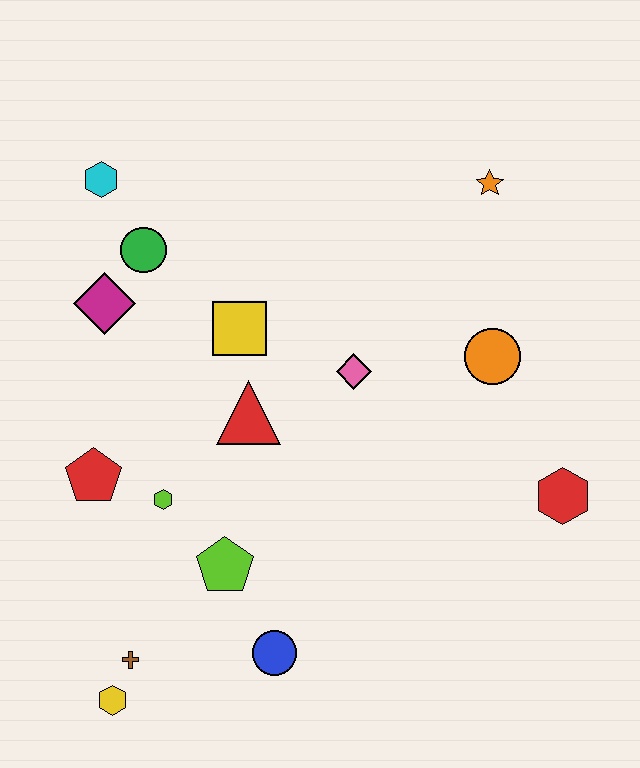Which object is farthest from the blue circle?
The orange star is farthest from the blue circle.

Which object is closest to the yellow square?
The red triangle is closest to the yellow square.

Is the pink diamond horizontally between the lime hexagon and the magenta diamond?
No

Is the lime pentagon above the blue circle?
Yes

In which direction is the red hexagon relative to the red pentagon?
The red hexagon is to the right of the red pentagon.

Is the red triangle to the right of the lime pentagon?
Yes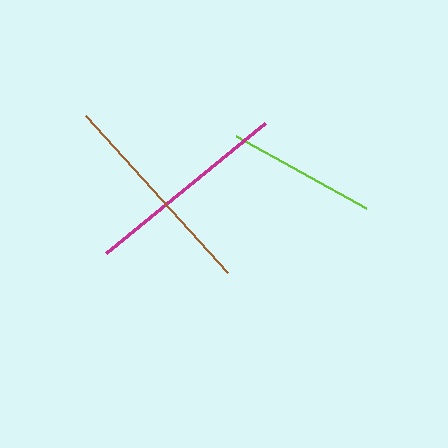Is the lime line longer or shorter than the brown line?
The brown line is longer than the lime line.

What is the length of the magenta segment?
The magenta segment is approximately 205 pixels long.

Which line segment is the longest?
The brown line is the longest at approximately 211 pixels.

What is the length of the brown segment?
The brown segment is approximately 211 pixels long.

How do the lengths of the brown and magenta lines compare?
The brown and magenta lines are approximately the same length.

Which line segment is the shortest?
The lime line is the shortest at approximately 149 pixels.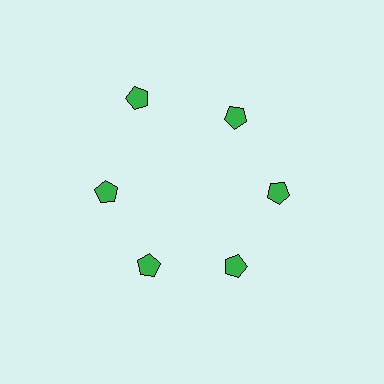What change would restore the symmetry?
The symmetry would be restored by moving it inward, back onto the ring so that all 6 pentagons sit at equal angles and equal distance from the center.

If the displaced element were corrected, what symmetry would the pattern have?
It would have 6-fold rotational symmetry — the pattern would map onto itself every 60 degrees.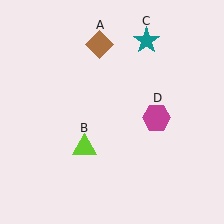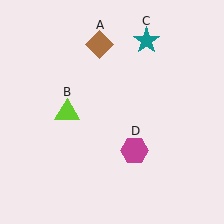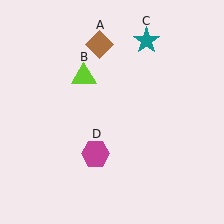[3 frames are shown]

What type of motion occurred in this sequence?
The lime triangle (object B), magenta hexagon (object D) rotated clockwise around the center of the scene.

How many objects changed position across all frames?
2 objects changed position: lime triangle (object B), magenta hexagon (object D).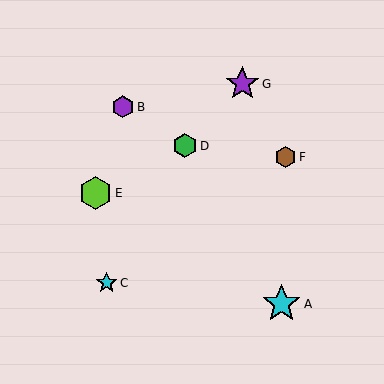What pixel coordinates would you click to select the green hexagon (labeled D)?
Click at (185, 146) to select the green hexagon D.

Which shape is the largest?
The cyan star (labeled A) is the largest.